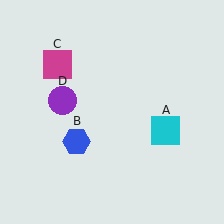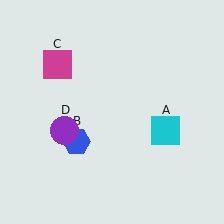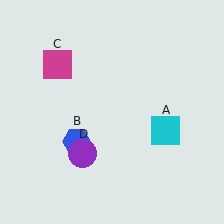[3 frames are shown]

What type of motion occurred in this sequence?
The purple circle (object D) rotated counterclockwise around the center of the scene.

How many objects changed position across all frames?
1 object changed position: purple circle (object D).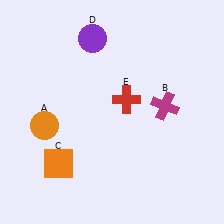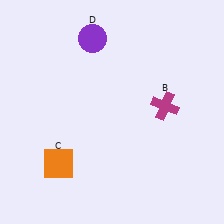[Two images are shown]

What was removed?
The orange circle (A), the red cross (E) were removed in Image 2.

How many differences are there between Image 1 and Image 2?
There are 2 differences between the two images.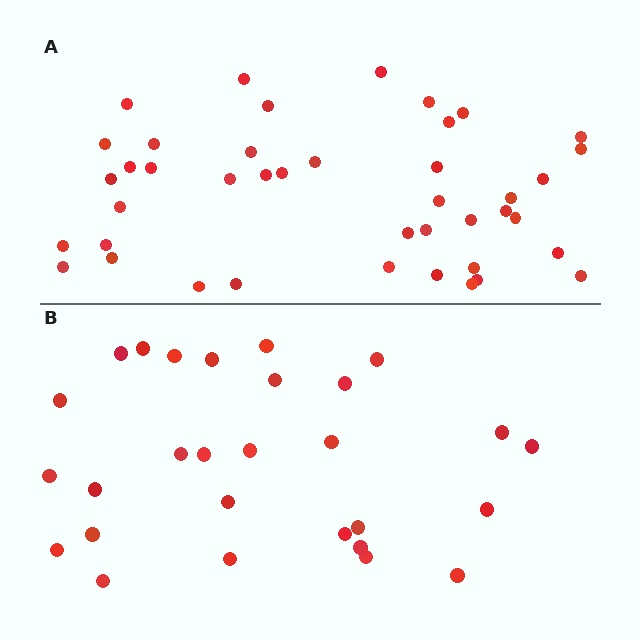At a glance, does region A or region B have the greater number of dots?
Region A (the top region) has more dots.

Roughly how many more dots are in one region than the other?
Region A has approximately 15 more dots than region B.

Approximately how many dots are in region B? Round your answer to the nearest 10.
About 30 dots. (The exact count is 28, which rounds to 30.)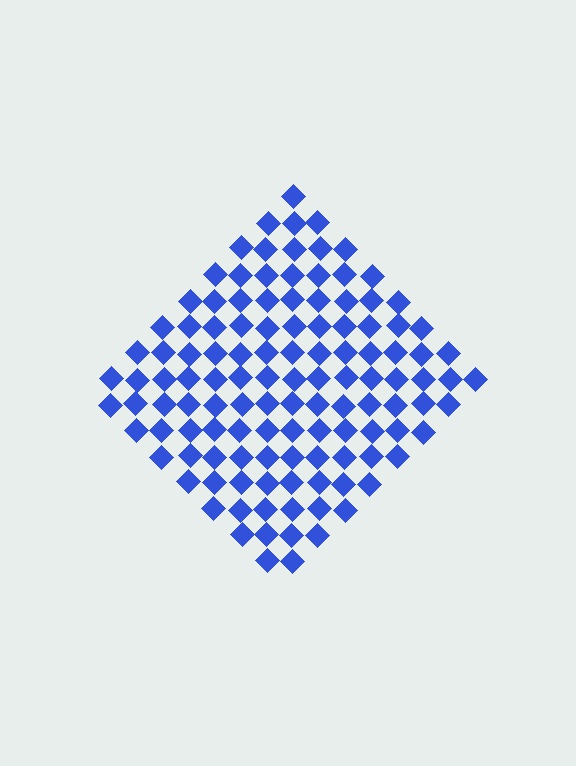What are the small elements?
The small elements are diamonds.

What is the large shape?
The large shape is a diamond.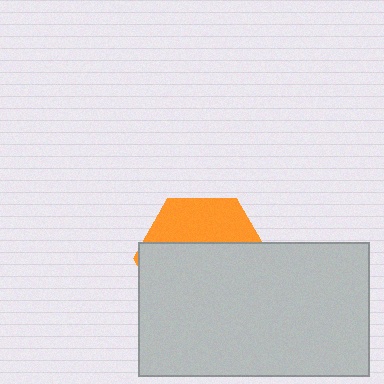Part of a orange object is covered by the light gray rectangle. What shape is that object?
It is a hexagon.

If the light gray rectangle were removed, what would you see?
You would see the complete orange hexagon.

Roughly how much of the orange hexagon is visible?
A small part of it is visible (roughly 33%).